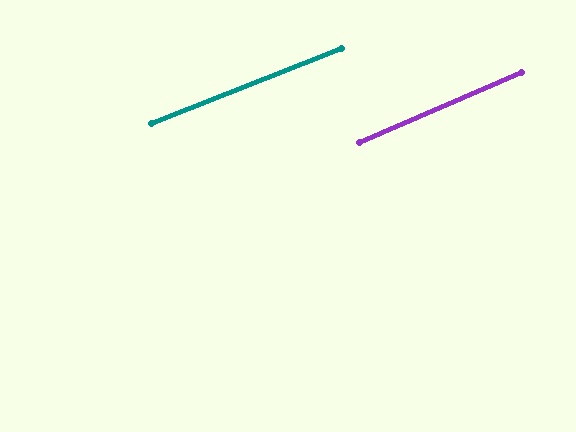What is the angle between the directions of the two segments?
Approximately 2 degrees.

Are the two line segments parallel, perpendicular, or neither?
Parallel — their directions differ by only 2.0°.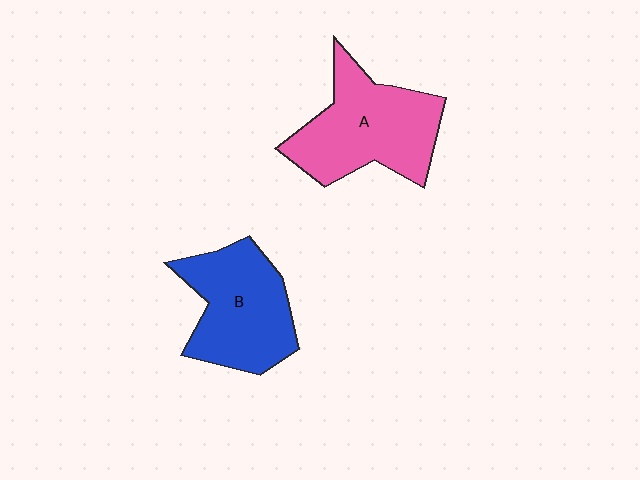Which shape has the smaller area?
Shape B (blue).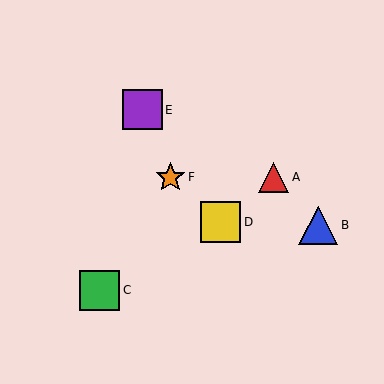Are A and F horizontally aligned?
Yes, both are at y≈177.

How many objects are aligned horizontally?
2 objects (A, F) are aligned horizontally.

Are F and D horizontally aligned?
No, F is at y≈177 and D is at y≈222.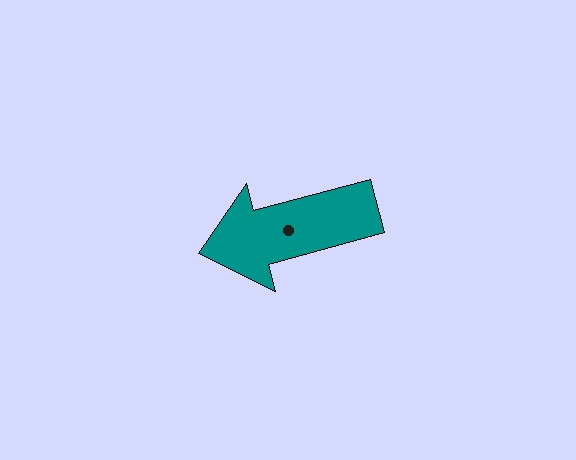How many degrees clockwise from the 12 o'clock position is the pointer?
Approximately 255 degrees.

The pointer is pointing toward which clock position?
Roughly 9 o'clock.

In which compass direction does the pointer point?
West.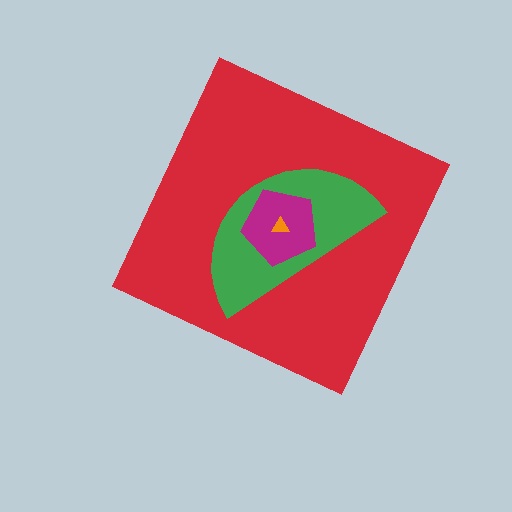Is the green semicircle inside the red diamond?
Yes.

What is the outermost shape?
The red diamond.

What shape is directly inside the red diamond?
The green semicircle.